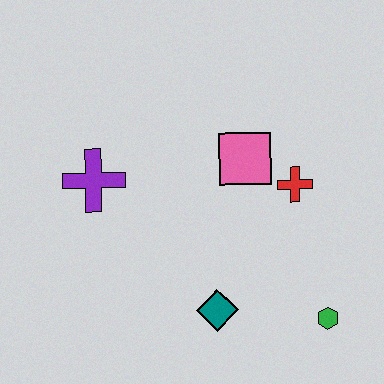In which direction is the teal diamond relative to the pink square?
The teal diamond is below the pink square.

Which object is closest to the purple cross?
The pink square is closest to the purple cross.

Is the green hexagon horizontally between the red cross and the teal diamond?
No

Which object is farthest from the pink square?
The green hexagon is farthest from the pink square.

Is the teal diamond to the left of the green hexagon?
Yes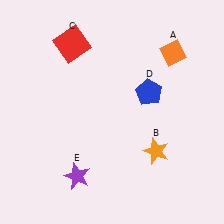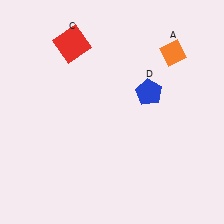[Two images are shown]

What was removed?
The purple star (E), the orange star (B) were removed in Image 2.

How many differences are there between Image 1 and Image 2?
There are 2 differences between the two images.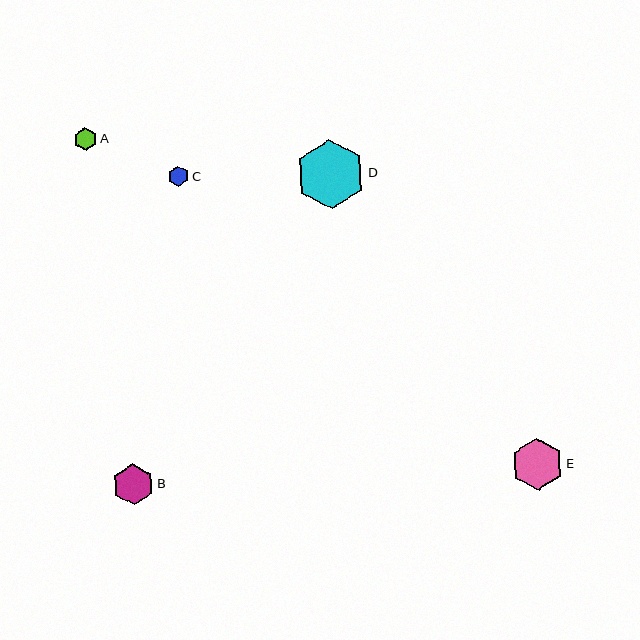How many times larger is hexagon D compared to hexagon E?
Hexagon D is approximately 1.3 times the size of hexagon E.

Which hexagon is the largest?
Hexagon D is the largest with a size of approximately 70 pixels.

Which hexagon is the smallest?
Hexagon C is the smallest with a size of approximately 20 pixels.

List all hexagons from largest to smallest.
From largest to smallest: D, E, B, A, C.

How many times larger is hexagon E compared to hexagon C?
Hexagon E is approximately 2.6 times the size of hexagon C.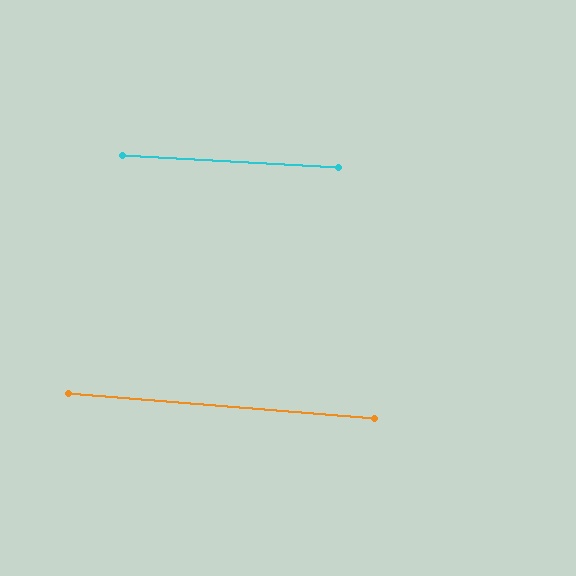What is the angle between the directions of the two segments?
Approximately 2 degrees.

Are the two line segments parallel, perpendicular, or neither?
Parallel — their directions differ by only 1.5°.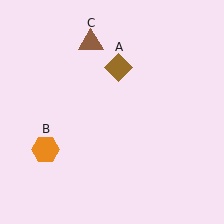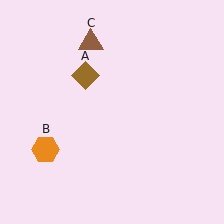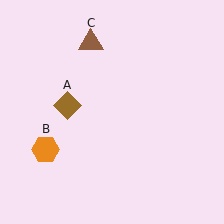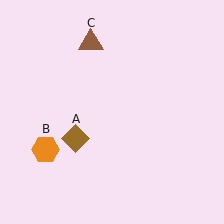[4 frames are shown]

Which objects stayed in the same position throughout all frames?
Orange hexagon (object B) and brown triangle (object C) remained stationary.